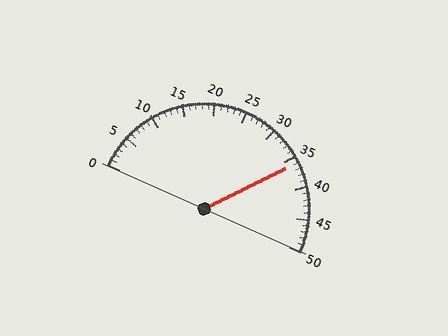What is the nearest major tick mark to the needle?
The nearest major tick mark is 35.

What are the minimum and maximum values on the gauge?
The gauge ranges from 0 to 50.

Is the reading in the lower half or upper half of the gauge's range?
The reading is in the upper half of the range (0 to 50).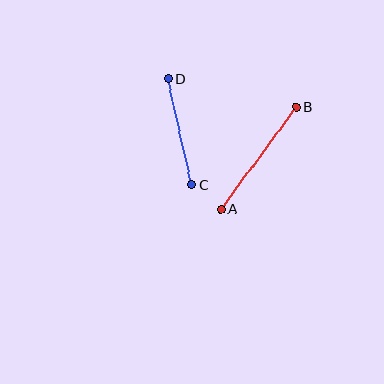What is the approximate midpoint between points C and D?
The midpoint is at approximately (180, 132) pixels.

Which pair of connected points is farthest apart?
Points A and B are farthest apart.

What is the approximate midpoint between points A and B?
The midpoint is at approximately (259, 158) pixels.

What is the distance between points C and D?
The distance is approximately 109 pixels.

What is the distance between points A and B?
The distance is approximately 127 pixels.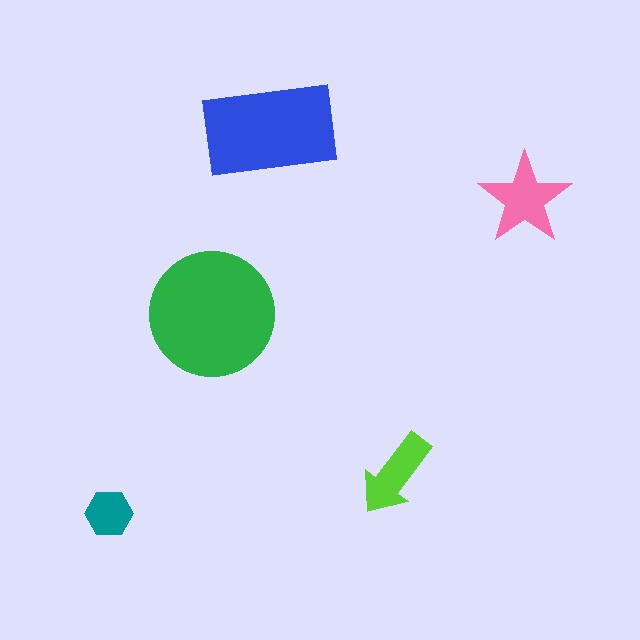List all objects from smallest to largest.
The teal hexagon, the lime arrow, the pink star, the blue rectangle, the green circle.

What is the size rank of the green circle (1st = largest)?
1st.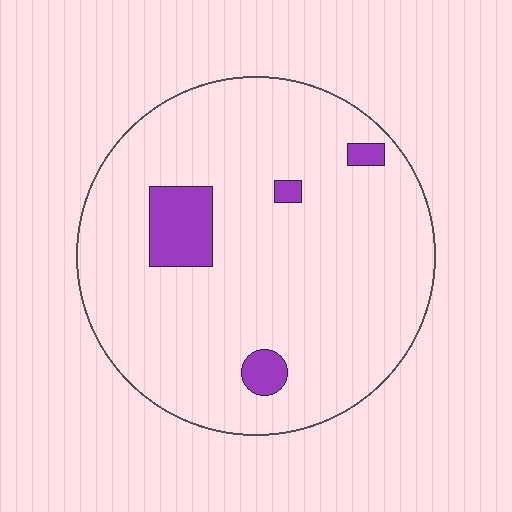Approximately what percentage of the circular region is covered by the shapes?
Approximately 10%.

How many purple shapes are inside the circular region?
4.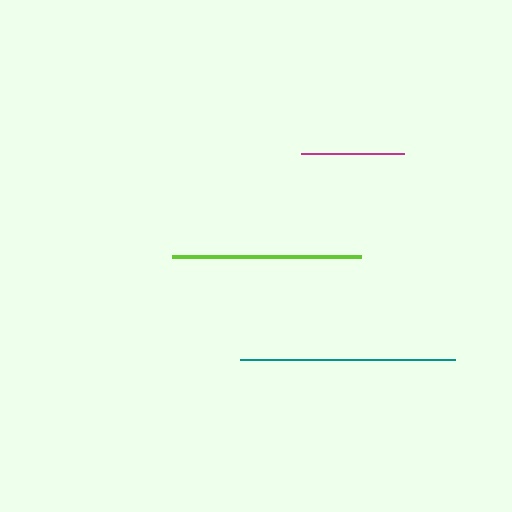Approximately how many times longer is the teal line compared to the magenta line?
The teal line is approximately 2.1 times the length of the magenta line.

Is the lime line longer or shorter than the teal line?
The teal line is longer than the lime line.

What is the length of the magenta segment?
The magenta segment is approximately 103 pixels long.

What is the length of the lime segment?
The lime segment is approximately 189 pixels long.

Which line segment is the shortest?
The magenta line is the shortest at approximately 103 pixels.